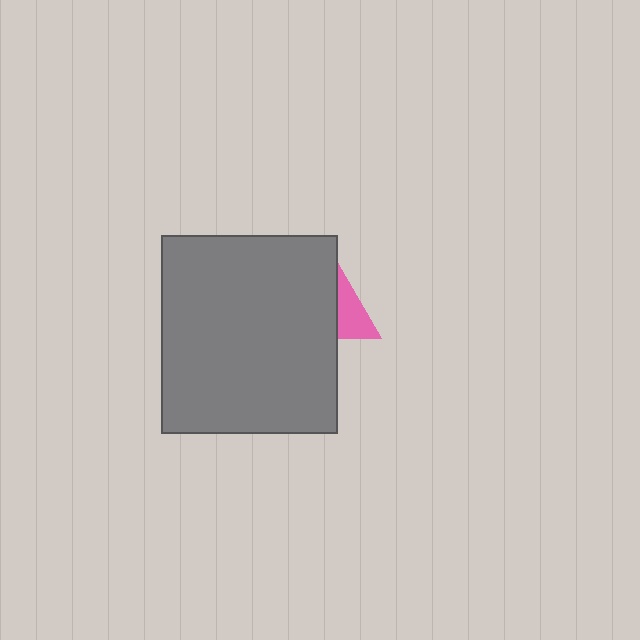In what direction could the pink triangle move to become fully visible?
The pink triangle could move right. That would shift it out from behind the gray rectangle entirely.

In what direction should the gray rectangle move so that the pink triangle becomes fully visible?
The gray rectangle should move left. That is the shortest direction to clear the overlap and leave the pink triangle fully visible.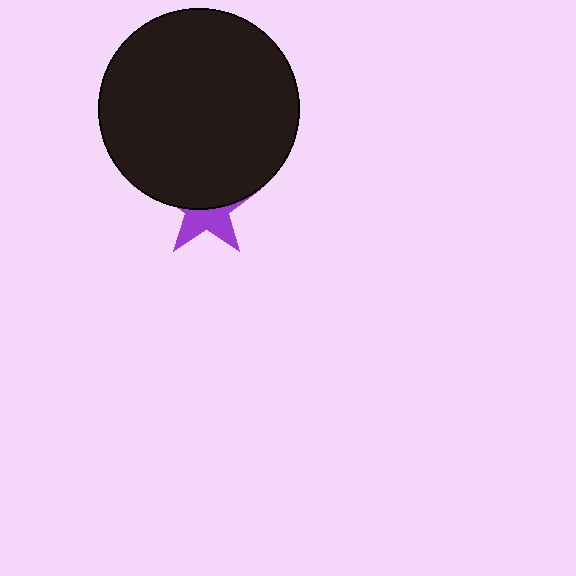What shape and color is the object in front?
The object in front is a black circle.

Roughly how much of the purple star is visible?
About half of it is visible (roughly 45%).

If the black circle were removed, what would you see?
You would see the complete purple star.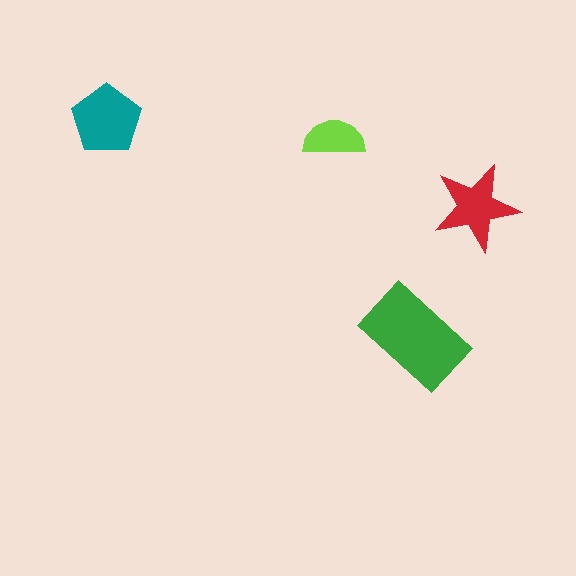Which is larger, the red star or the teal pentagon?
The teal pentagon.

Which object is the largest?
The green rectangle.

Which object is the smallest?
The lime semicircle.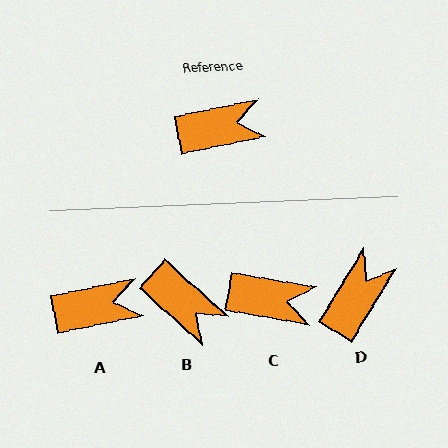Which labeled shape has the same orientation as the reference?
A.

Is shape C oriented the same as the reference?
No, it is off by about 21 degrees.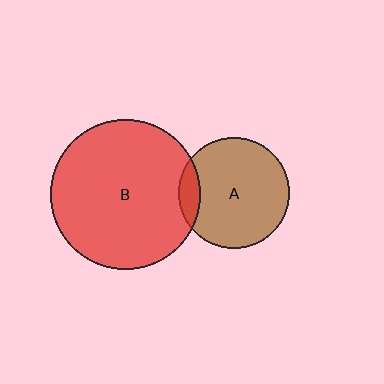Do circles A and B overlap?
Yes.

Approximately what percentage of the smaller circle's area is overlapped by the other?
Approximately 10%.